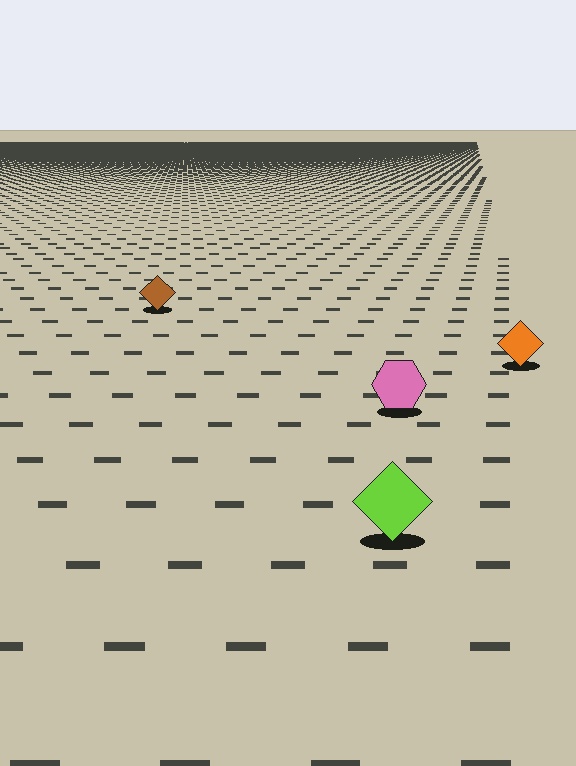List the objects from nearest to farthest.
From nearest to farthest: the lime diamond, the pink hexagon, the orange diamond, the brown diamond.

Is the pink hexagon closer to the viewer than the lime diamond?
No. The lime diamond is closer — you can tell from the texture gradient: the ground texture is coarser near it.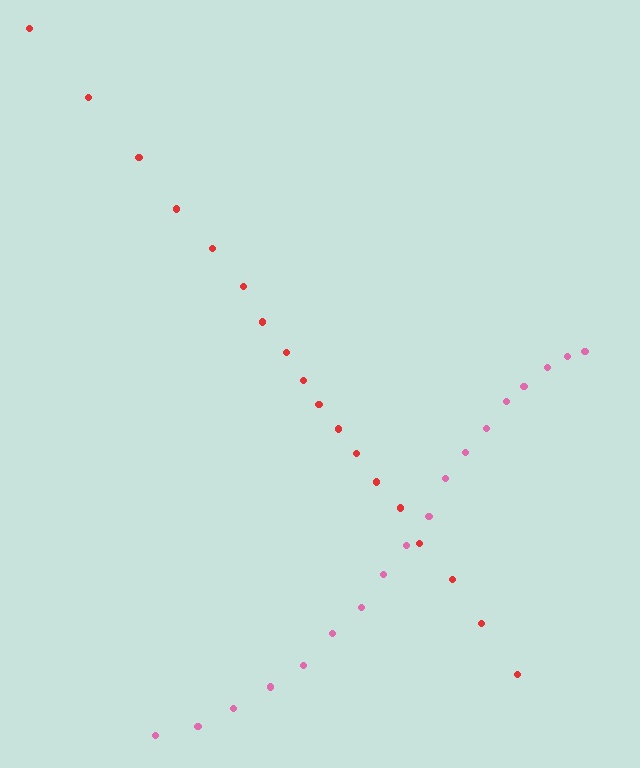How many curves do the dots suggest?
There are 2 distinct paths.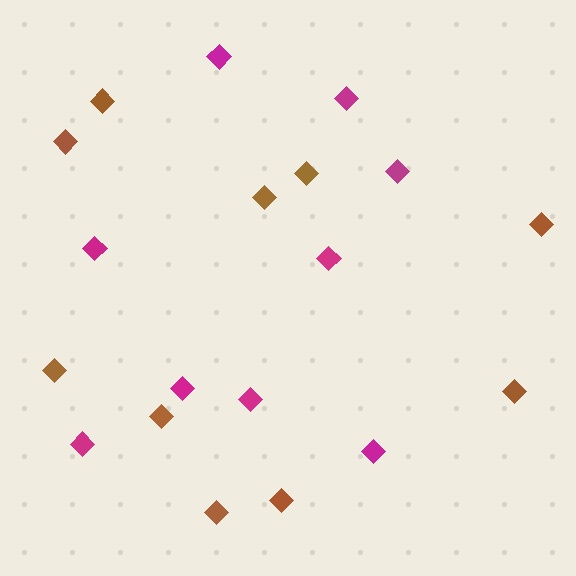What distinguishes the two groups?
There are 2 groups: one group of magenta diamonds (9) and one group of brown diamonds (10).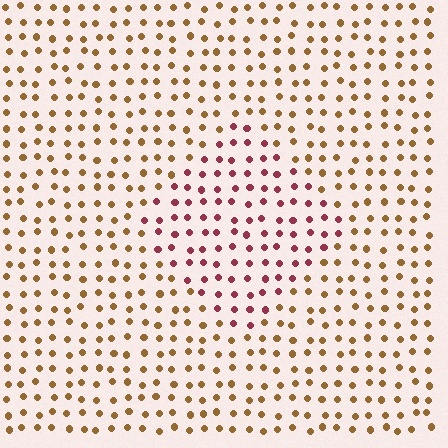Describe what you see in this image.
The image is filled with small brown elements in a uniform arrangement. A diamond-shaped region is visible where the elements are tinted to a slightly different hue, forming a subtle color boundary.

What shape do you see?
I see a diamond.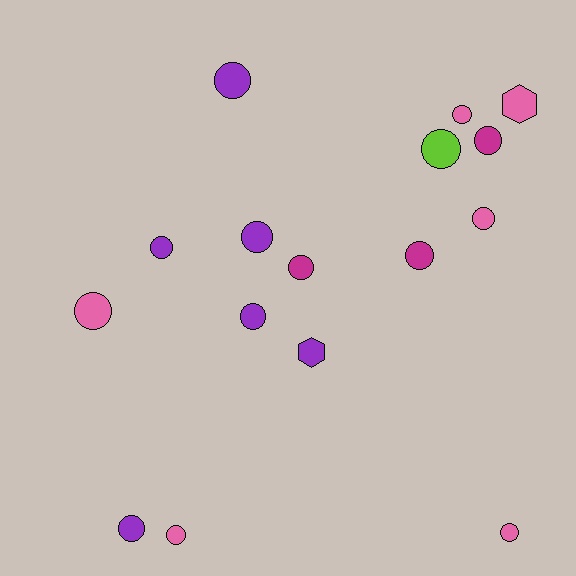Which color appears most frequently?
Purple, with 6 objects.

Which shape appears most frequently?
Circle, with 14 objects.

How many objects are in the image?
There are 16 objects.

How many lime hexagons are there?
There are no lime hexagons.